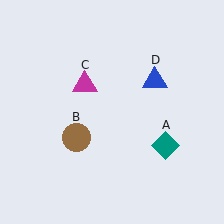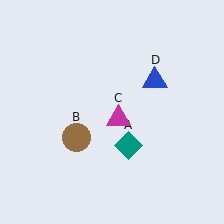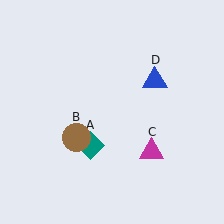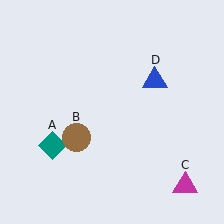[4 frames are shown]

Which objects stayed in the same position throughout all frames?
Brown circle (object B) and blue triangle (object D) remained stationary.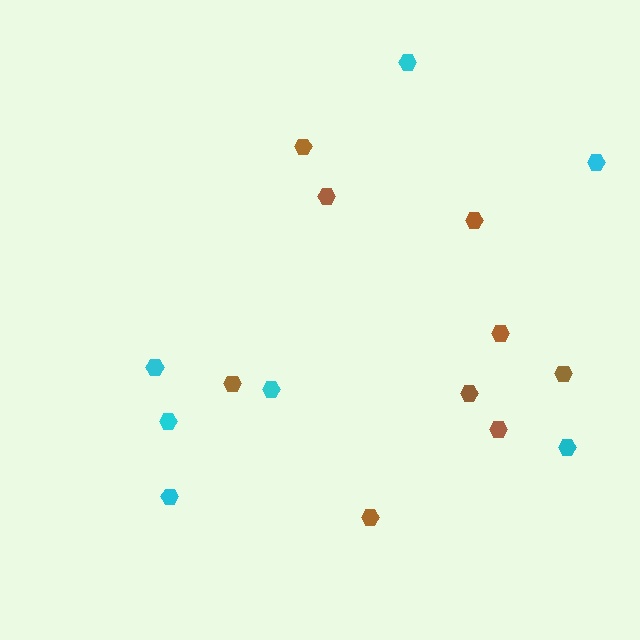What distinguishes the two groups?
There are 2 groups: one group of brown hexagons (9) and one group of cyan hexagons (7).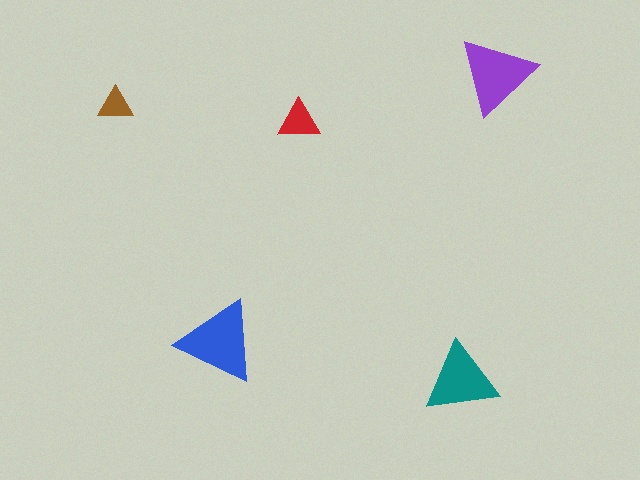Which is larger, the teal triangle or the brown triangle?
The teal one.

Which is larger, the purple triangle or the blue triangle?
The blue one.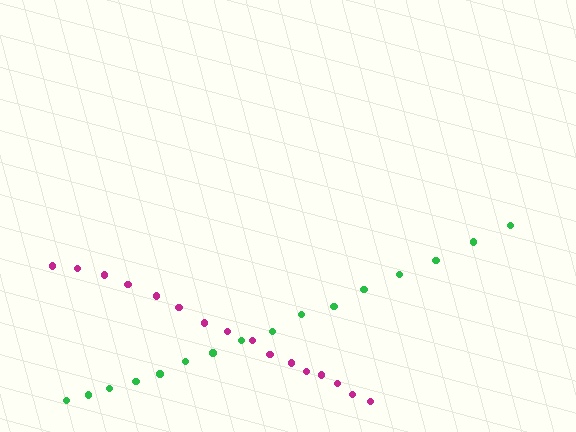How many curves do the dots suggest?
There are 2 distinct paths.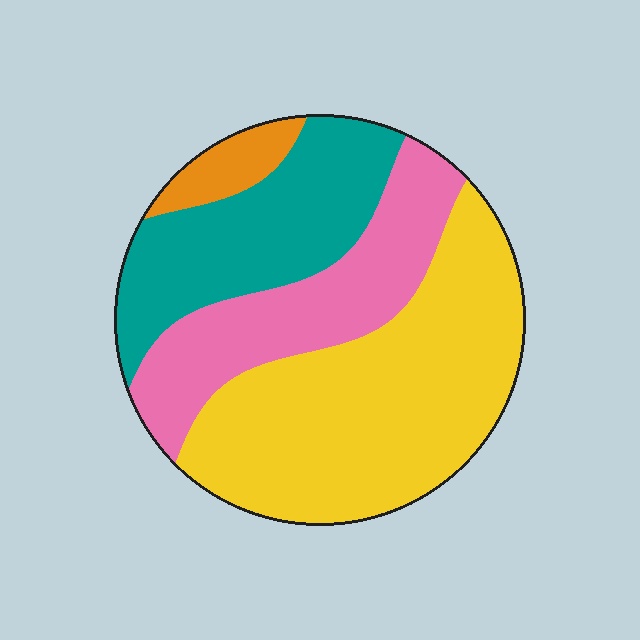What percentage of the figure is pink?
Pink takes up about one quarter (1/4) of the figure.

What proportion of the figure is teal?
Teal covers about 25% of the figure.